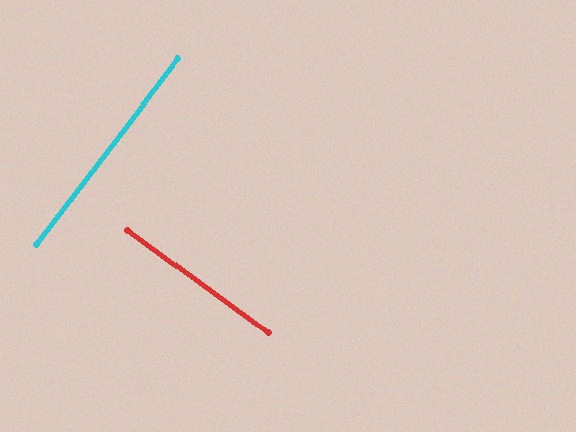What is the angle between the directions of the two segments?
Approximately 89 degrees.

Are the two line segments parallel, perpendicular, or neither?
Perpendicular — they meet at approximately 89°.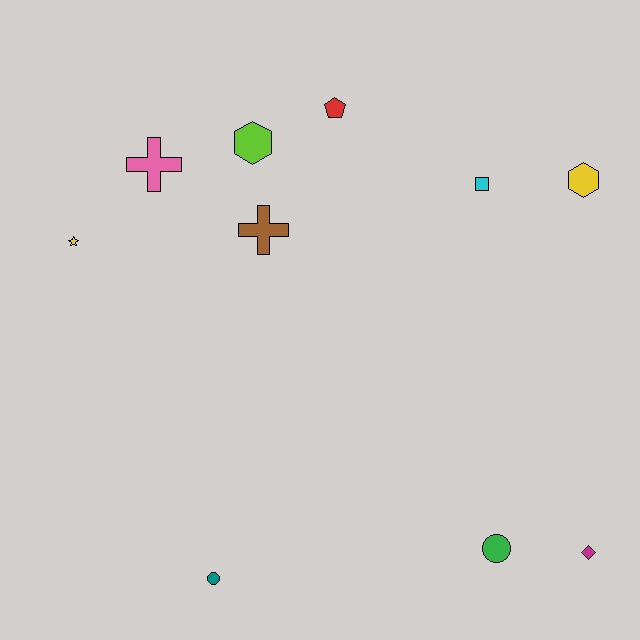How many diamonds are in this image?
There is 1 diamond.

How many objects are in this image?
There are 10 objects.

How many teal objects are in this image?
There is 1 teal object.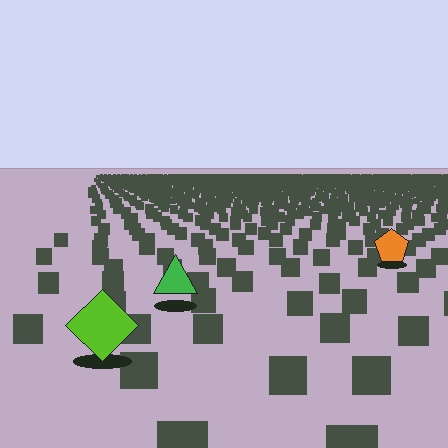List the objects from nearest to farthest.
From nearest to farthest: the lime diamond, the green triangle, the orange pentagon.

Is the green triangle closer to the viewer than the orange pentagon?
Yes. The green triangle is closer — you can tell from the texture gradient: the ground texture is coarser near it.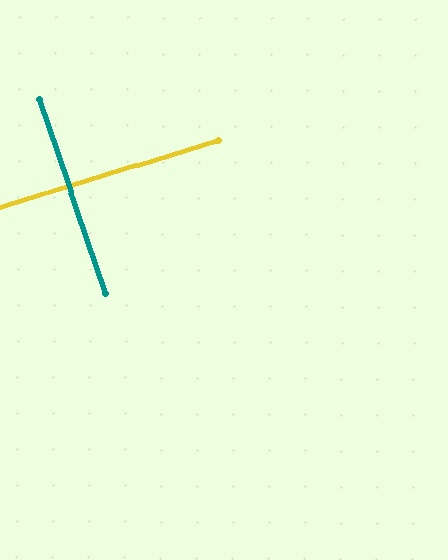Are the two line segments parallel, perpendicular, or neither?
Perpendicular — they meet at approximately 88°.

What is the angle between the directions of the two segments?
Approximately 88 degrees.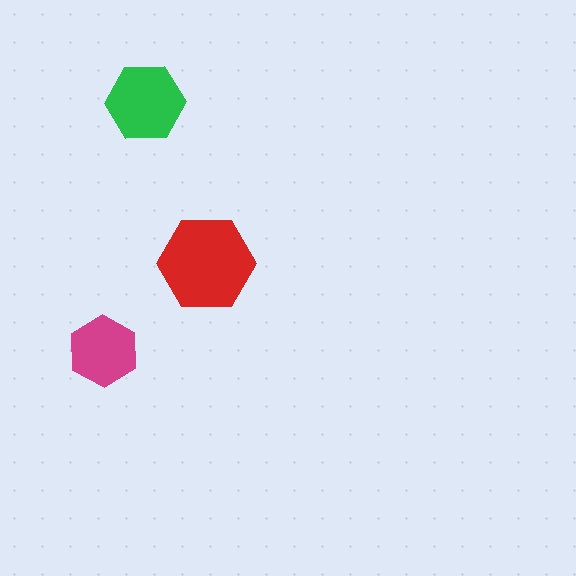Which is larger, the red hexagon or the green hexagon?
The red one.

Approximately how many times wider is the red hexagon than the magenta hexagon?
About 1.5 times wider.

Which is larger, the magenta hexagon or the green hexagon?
The green one.